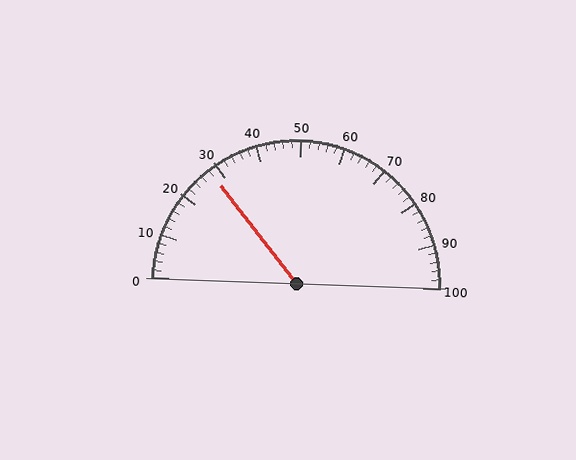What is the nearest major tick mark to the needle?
The nearest major tick mark is 30.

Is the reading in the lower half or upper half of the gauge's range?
The reading is in the lower half of the range (0 to 100).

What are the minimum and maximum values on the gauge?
The gauge ranges from 0 to 100.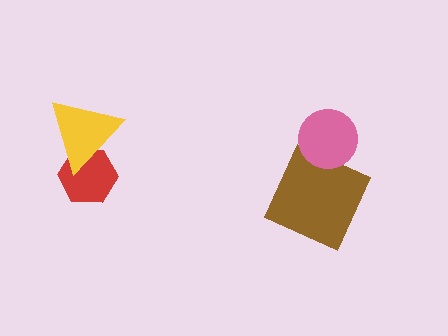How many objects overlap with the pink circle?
1 object overlaps with the pink circle.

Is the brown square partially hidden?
Yes, it is partially covered by another shape.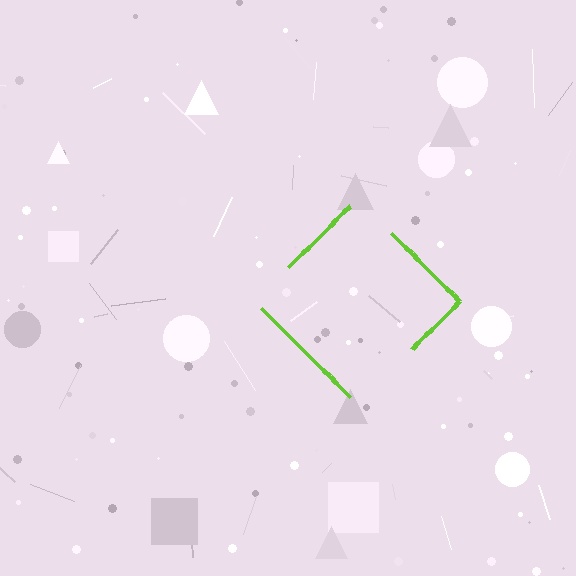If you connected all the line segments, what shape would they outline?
They would outline a diamond.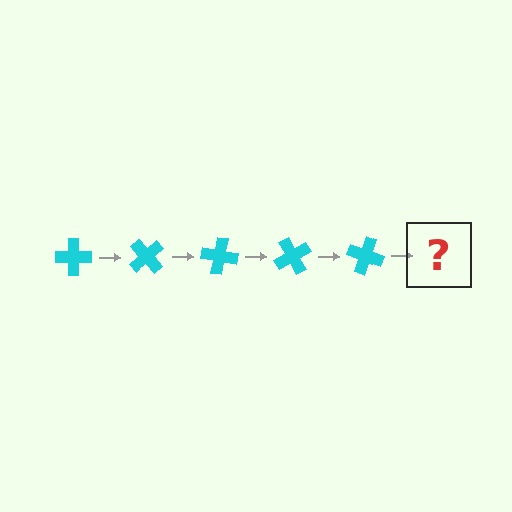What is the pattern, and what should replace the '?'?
The pattern is that the cross rotates 50 degrees each step. The '?' should be a cyan cross rotated 250 degrees.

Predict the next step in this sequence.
The next step is a cyan cross rotated 250 degrees.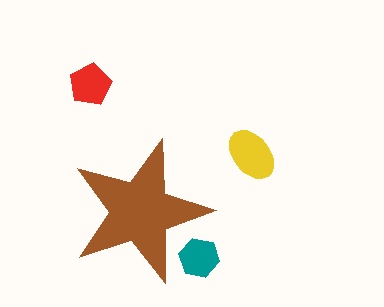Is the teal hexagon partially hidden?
Yes, the teal hexagon is partially hidden behind the brown star.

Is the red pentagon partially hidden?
No, the red pentagon is fully visible.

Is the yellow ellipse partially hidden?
No, the yellow ellipse is fully visible.